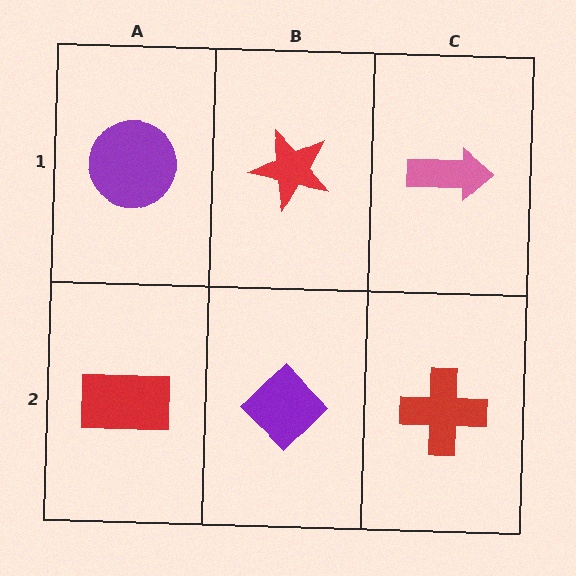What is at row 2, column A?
A red rectangle.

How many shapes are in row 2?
3 shapes.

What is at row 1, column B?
A red star.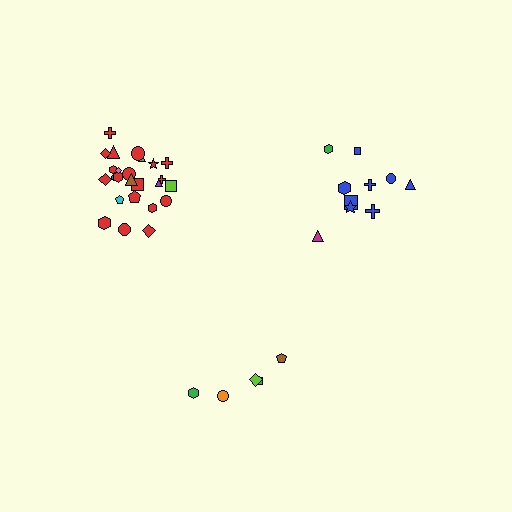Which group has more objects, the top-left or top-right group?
The top-left group.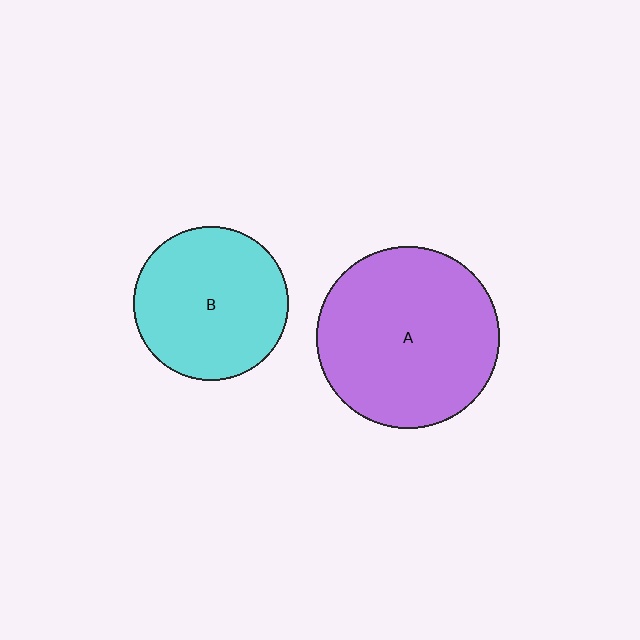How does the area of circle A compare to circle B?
Approximately 1.4 times.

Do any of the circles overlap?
No, none of the circles overlap.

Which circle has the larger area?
Circle A (purple).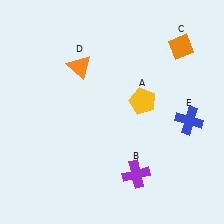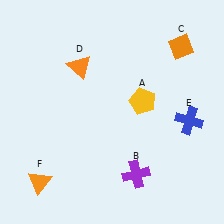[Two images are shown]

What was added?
An orange triangle (F) was added in Image 2.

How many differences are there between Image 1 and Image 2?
There is 1 difference between the two images.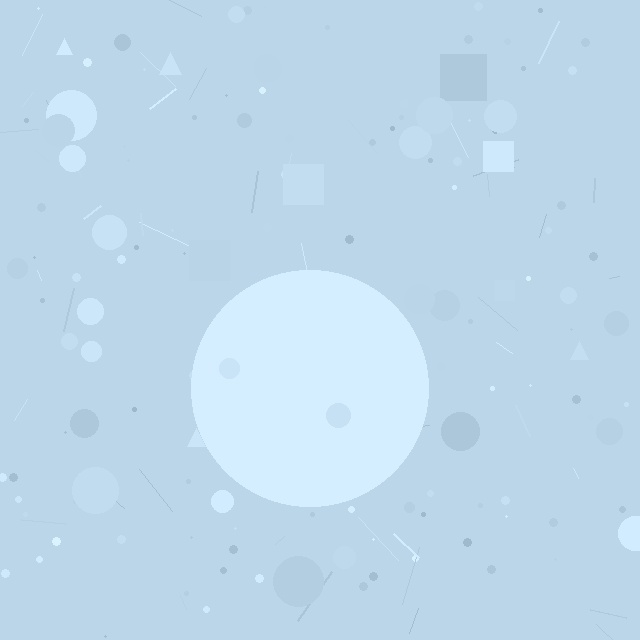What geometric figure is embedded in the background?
A circle is embedded in the background.